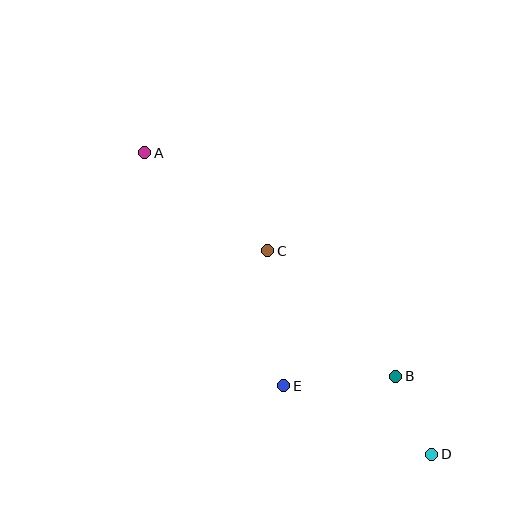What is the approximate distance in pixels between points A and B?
The distance between A and B is approximately 336 pixels.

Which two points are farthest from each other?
Points A and D are farthest from each other.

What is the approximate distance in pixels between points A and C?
The distance between A and C is approximately 158 pixels.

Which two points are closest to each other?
Points B and D are closest to each other.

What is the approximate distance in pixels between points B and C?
The distance between B and C is approximately 179 pixels.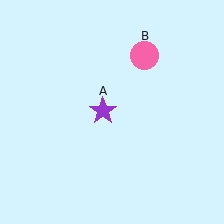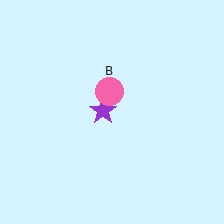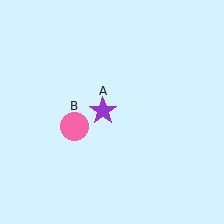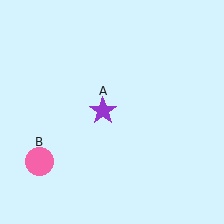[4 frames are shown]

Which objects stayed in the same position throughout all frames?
Purple star (object A) remained stationary.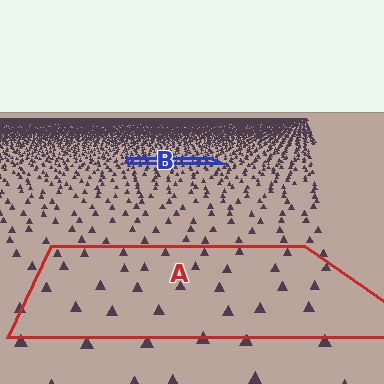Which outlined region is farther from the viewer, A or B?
Region B is farther from the viewer — the texture elements inside it appear smaller and more densely packed.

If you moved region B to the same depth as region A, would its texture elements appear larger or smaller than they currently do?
They would appear larger. At a closer depth, the same texture elements are projected at a bigger on-screen size.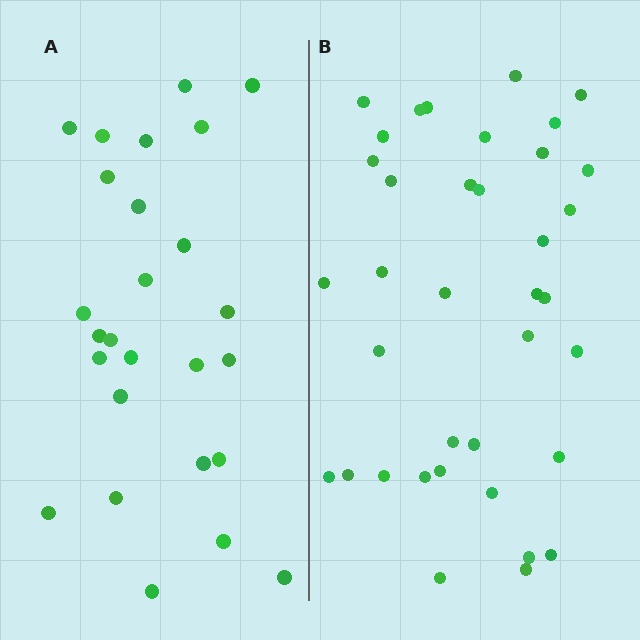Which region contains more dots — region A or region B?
Region B (the right region) has more dots.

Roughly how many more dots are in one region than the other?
Region B has roughly 12 or so more dots than region A.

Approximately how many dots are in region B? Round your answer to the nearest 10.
About 40 dots. (The exact count is 37, which rounds to 40.)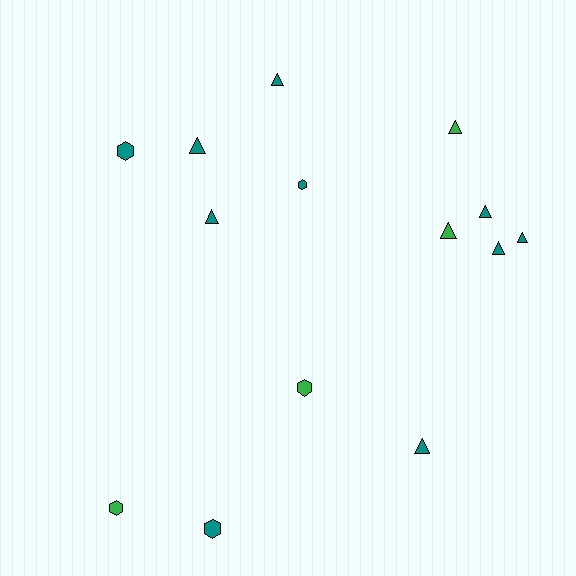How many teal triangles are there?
There are 7 teal triangles.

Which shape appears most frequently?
Triangle, with 9 objects.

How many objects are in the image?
There are 14 objects.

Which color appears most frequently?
Teal, with 10 objects.